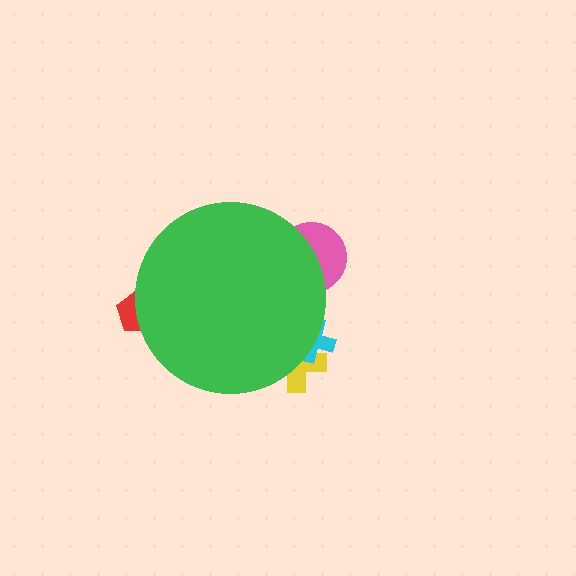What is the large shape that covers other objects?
A green circle.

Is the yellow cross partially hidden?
Yes, the yellow cross is partially hidden behind the green circle.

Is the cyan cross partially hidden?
Yes, the cyan cross is partially hidden behind the green circle.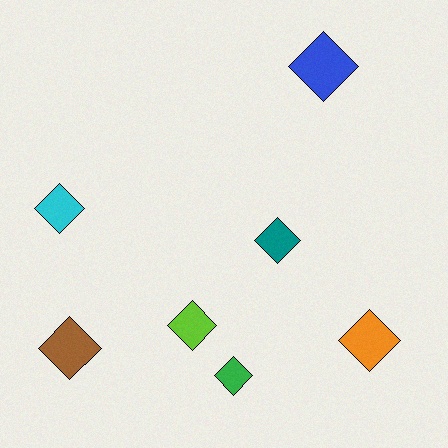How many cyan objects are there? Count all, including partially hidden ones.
There is 1 cyan object.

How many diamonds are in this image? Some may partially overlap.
There are 7 diamonds.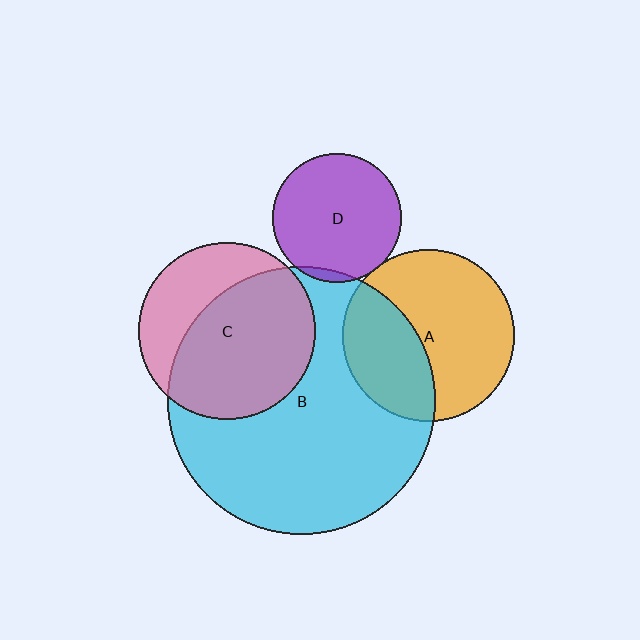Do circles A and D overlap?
Yes.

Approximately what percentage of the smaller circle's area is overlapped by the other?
Approximately 5%.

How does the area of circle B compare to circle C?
Approximately 2.3 times.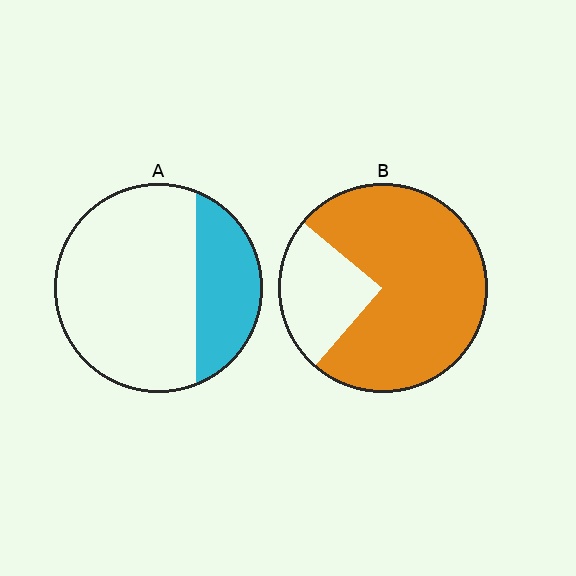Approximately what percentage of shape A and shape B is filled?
A is approximately 30% and B is approximately 75%.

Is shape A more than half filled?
No.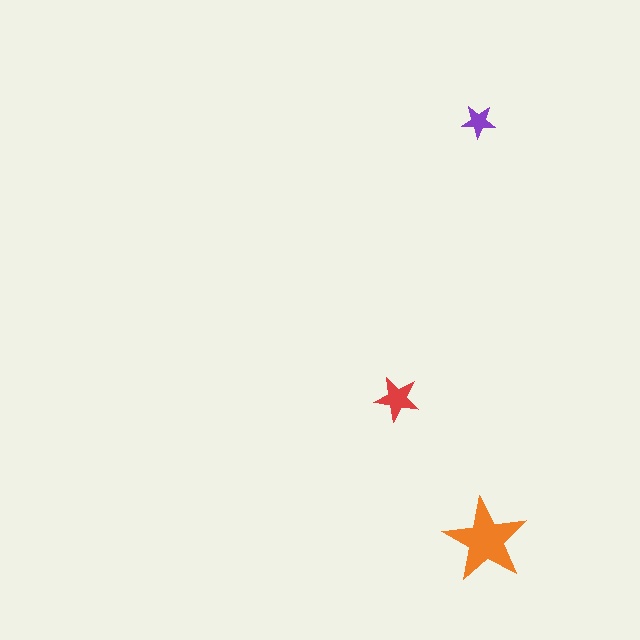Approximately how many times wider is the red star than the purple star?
About 1.5 times wider.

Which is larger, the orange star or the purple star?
The orange one.